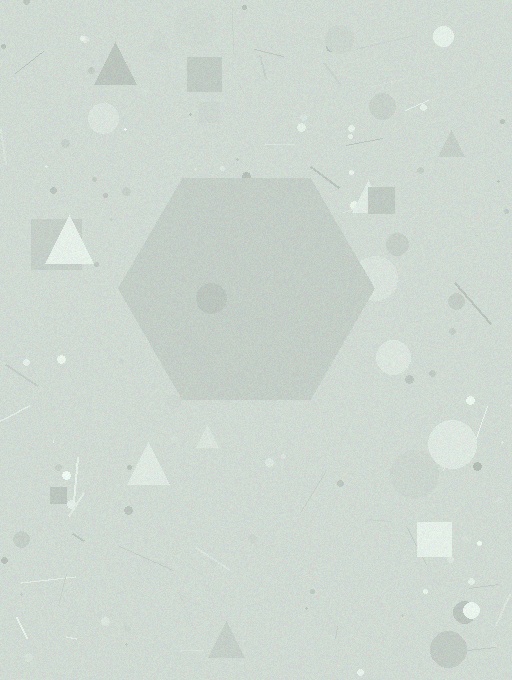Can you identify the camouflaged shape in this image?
The camouflaged shape is a hexagon.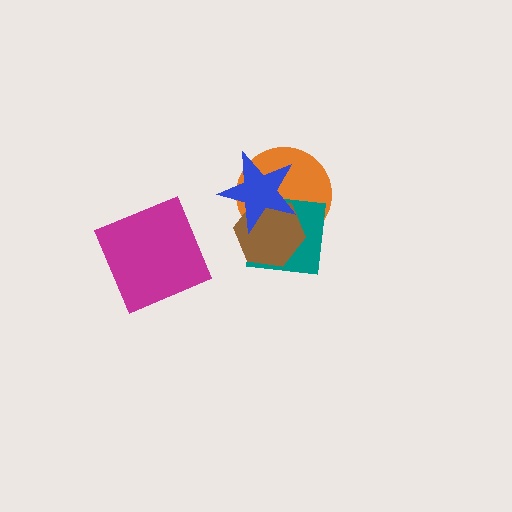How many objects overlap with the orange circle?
3 objects overlap with the orange circle.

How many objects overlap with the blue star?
3 objects overlap with the blue star.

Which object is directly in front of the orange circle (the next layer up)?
The teal square is directly in front of the orange circle.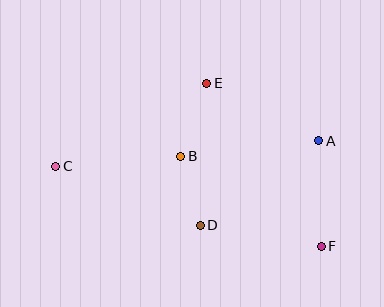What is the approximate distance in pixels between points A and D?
The distance between A and D is approximately 145 pixels.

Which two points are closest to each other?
Points B and D are closest to each other.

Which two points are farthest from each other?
Points C and F are farthest from each other.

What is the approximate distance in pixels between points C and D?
The distance between C and D is approximately 156 pixels.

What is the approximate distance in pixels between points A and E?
The distance between A and E is approximately 126 pixels.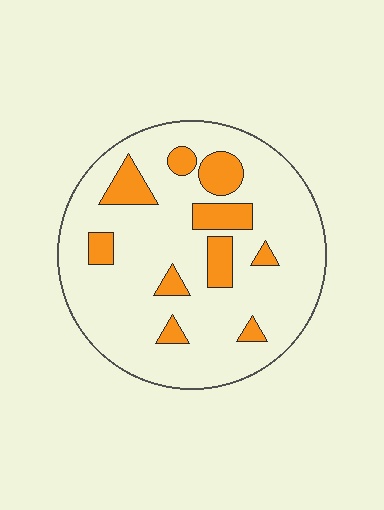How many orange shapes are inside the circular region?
10.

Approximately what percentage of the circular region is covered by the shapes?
Approximately 15%.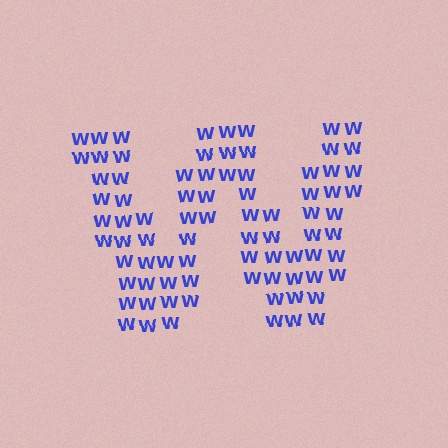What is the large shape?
The large shape is the letter W.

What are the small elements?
The small elements are letter W's.